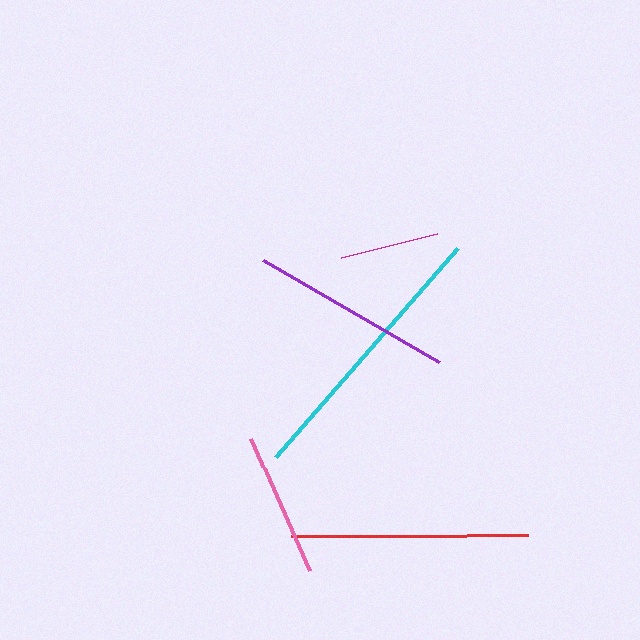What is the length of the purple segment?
The purple segment is approximately 204 pixels long.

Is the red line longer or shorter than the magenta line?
The red line is longer than the magenta line.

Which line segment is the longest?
The cyan line is the longest at approximately 277 pixels.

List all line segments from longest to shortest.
From longest to shortest: cyan, red, purple, pink, magenta.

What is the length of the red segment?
The red segment is approximately 237 pixels long.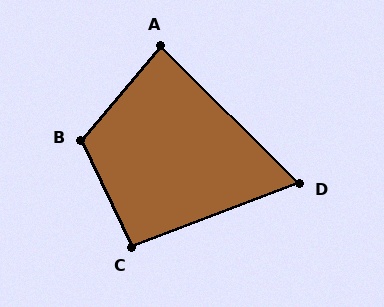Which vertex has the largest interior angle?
B, at approximately 114 degrees.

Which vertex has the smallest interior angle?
D, at approximately 66 degrees.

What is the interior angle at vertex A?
Approximately 85 degrees (approximately right).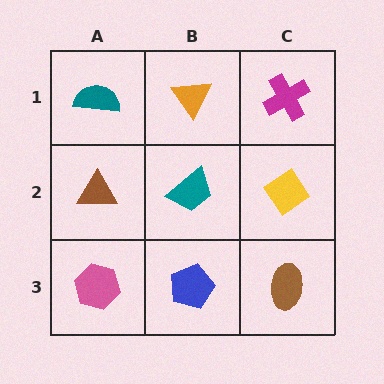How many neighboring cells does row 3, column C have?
2.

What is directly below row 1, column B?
A teal trapezoid.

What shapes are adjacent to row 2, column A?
A teal semicircle (row 1, column A), a pink hexagon (row 3, column A), a teal trapezoid (row 2, column B).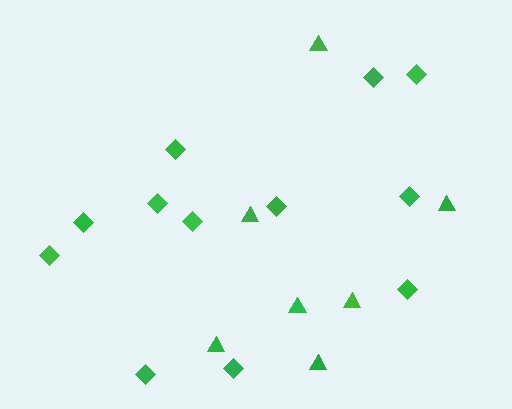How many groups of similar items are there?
There are 2 groups: one group of triangles (7) and one group of diamonds (12).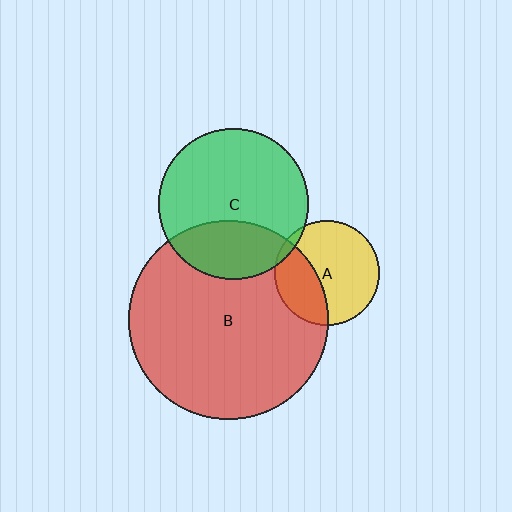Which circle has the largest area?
Circle B (red).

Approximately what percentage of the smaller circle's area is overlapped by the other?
Approximately 35%.